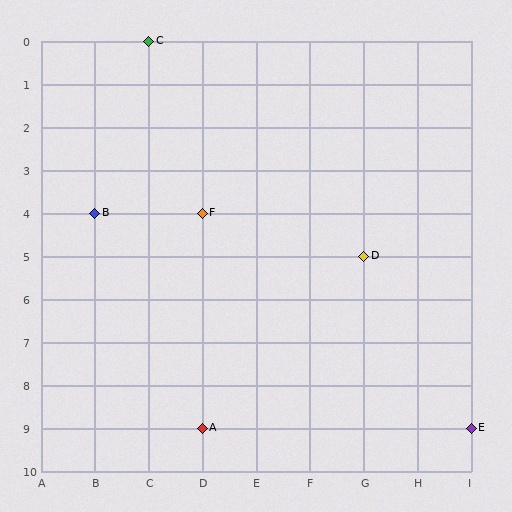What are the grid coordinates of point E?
Point E is at grid coordinates (I, 9).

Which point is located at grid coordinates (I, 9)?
Point E is at (I, 9).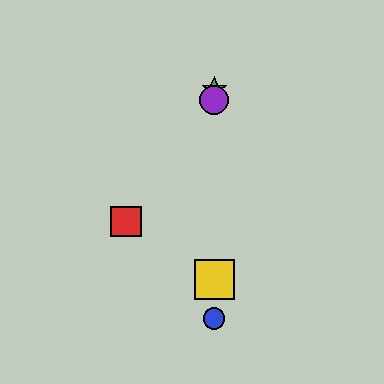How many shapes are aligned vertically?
4 shapes (the blue circle, the green star, the yellow square, the purple circle) are aligned vertically.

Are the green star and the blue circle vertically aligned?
Yes, both are at x≈214.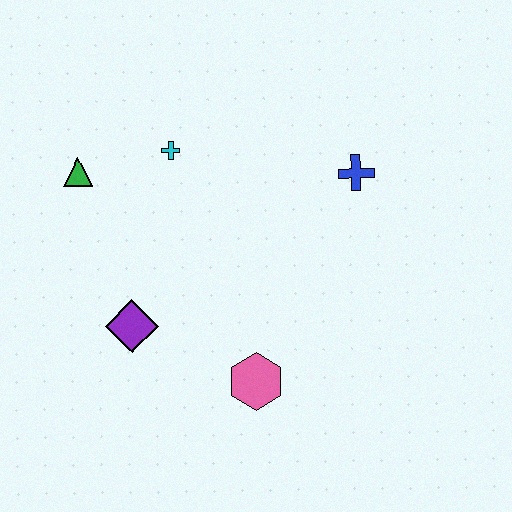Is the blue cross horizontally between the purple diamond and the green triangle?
No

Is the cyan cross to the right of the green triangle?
Yes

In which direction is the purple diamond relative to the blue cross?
The purple diamond is to the left of the blue cross.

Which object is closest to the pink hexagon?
The purple diamond is closest to the pink hexagon.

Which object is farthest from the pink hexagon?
The green triangle is farthest from the pink hexagon.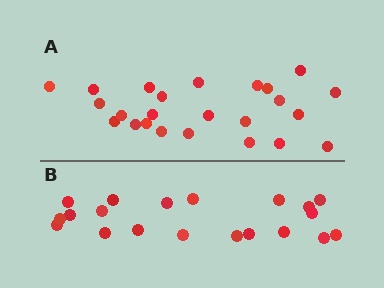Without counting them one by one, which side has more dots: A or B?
Region A (the top region) has more dots.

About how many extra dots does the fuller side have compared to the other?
Region A has about 4 more dots than region B.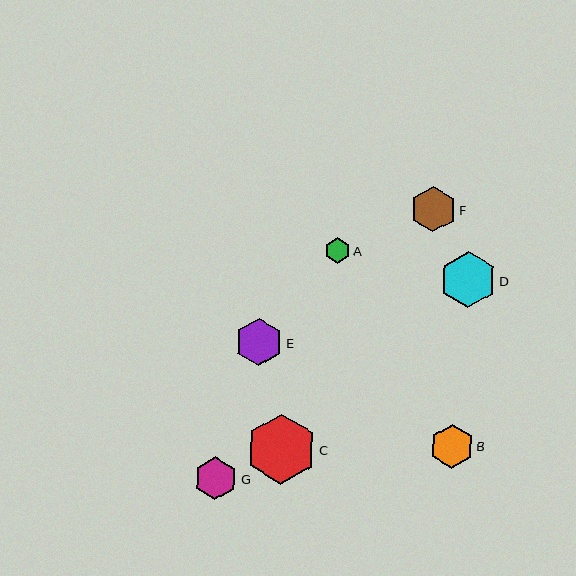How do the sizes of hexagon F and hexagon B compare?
Hexagon F and hexagon B are approximately the same size.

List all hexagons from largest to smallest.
From largest to smallest: C, D, E, F, B, G, A.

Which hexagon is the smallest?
Hexagon A is the smallest with a size of approximately 26 pixels.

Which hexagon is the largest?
Hexagon C is the largest with a size of approximately 70 pixels.